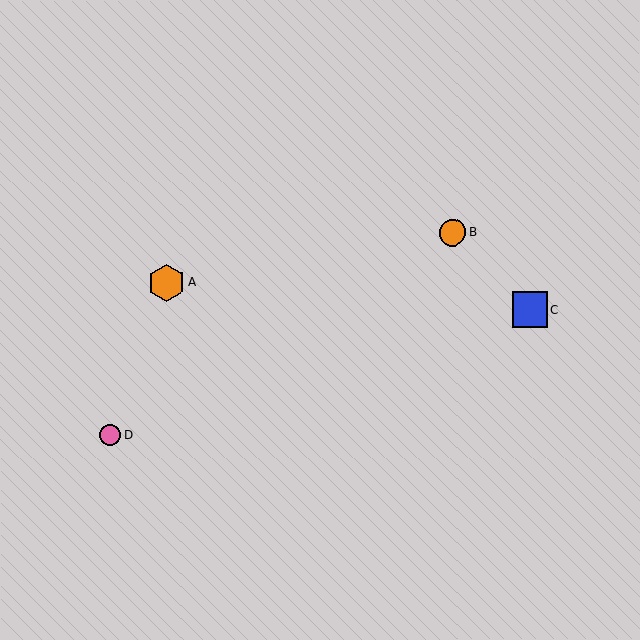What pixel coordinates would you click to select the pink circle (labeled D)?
Click at (111, 435) to select the pink circle D.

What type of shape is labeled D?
Shape D is a pink circle.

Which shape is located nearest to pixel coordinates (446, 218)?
The orange circle (labeled B) at (452, 233) is nearest to that location.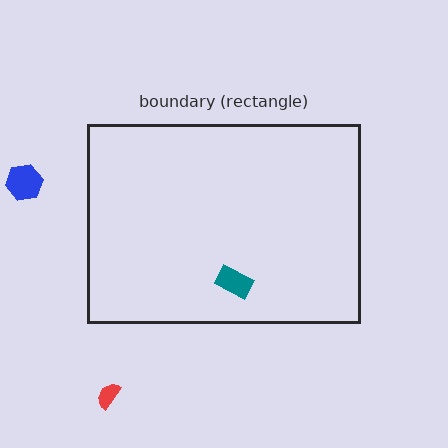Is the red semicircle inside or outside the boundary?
Outside.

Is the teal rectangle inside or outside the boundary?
Inside.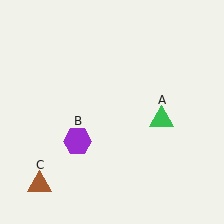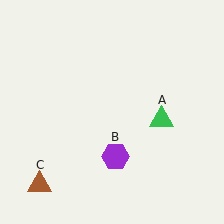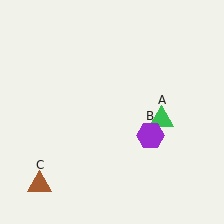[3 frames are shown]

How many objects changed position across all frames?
1 object changed position: purple hexagon (object B).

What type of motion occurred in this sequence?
The purple hexagon (object B) rotated counterclockwise around the center of the scene.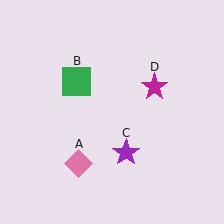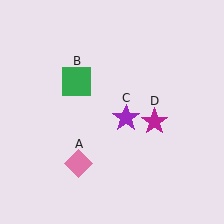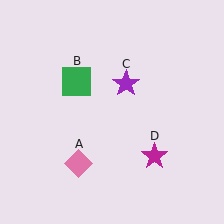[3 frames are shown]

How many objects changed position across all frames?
2 objects changed position: purple star (object C), magenta star (object D).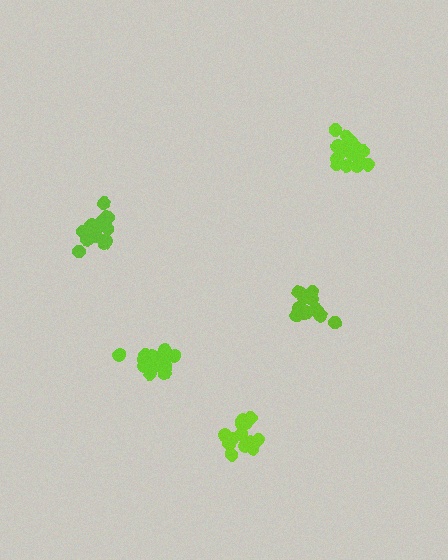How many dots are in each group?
Group 1: 17 dots, Group 2: 16 dots, Group 3: 19 dots, Group 4: 19 dots, Group 5: 14 dots (85 total).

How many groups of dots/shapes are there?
There are 5 groups.